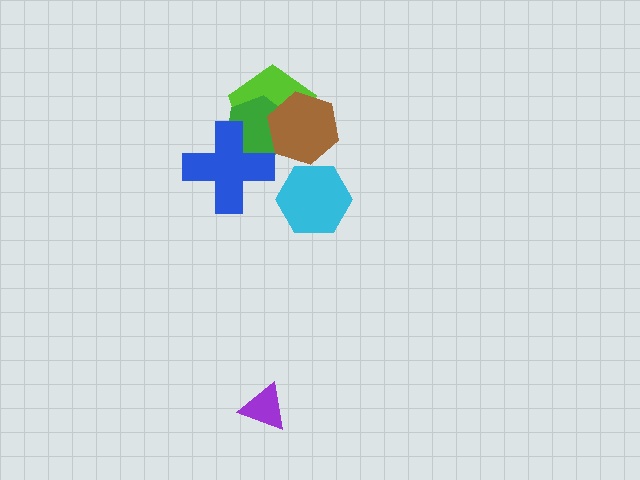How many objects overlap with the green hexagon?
3 objects overlap with the green hexagon.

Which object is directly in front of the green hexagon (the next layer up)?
The brown hexagon is directly in front of the green hexagon.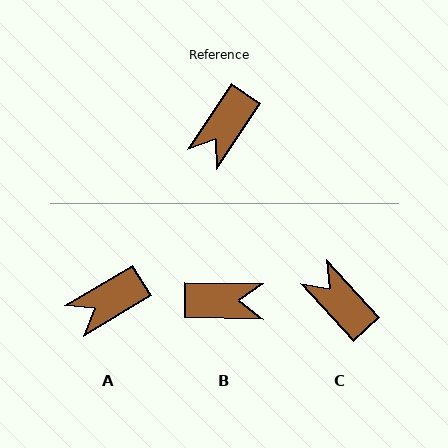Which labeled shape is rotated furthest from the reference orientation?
B, about 123 degrees away.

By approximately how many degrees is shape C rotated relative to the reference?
Approximately 104 degrees clockwise.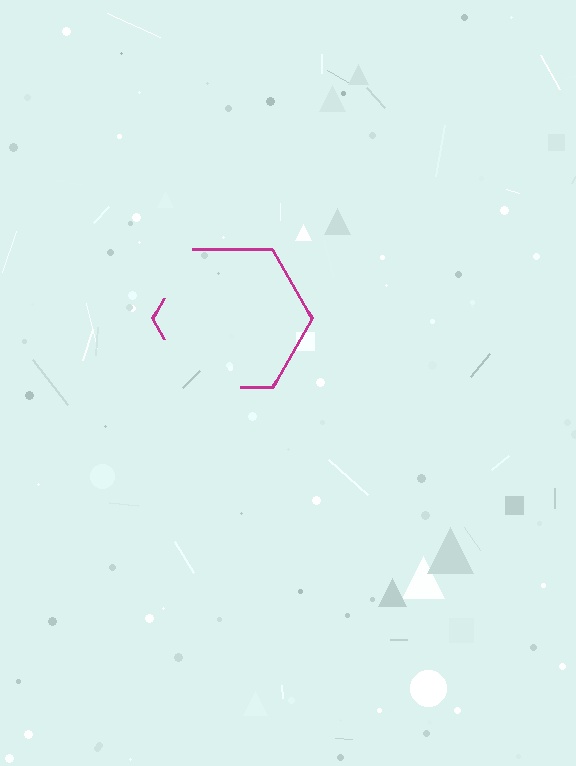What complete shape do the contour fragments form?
The contour fragments form a hexagon.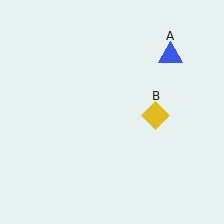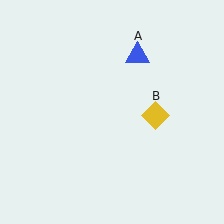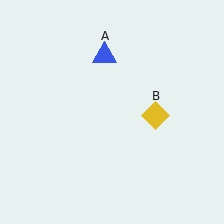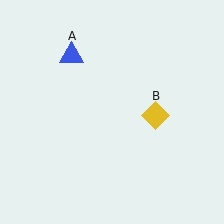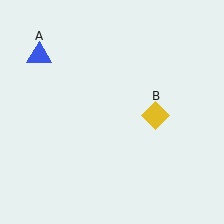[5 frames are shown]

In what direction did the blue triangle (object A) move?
The blue triangle (object A) moved left.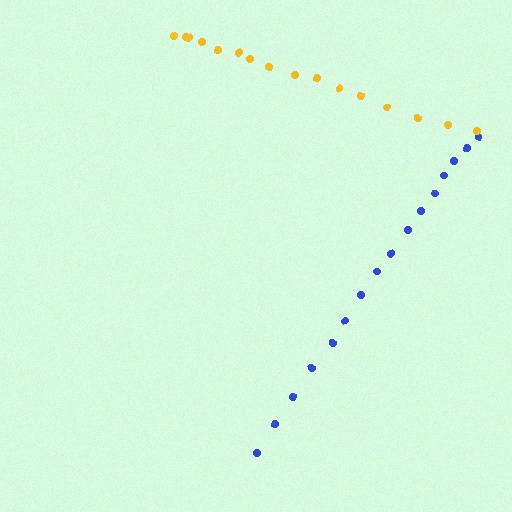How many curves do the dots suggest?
There are 2 distinct paths.